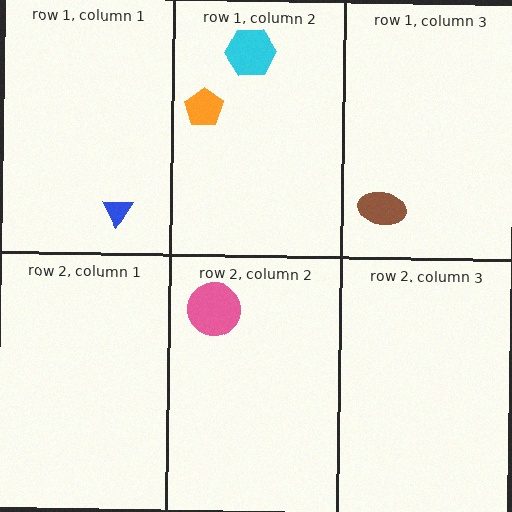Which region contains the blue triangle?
The row 1, column 1 region.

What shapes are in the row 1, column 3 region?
The brown ellipse.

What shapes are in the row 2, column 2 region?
The pink circle.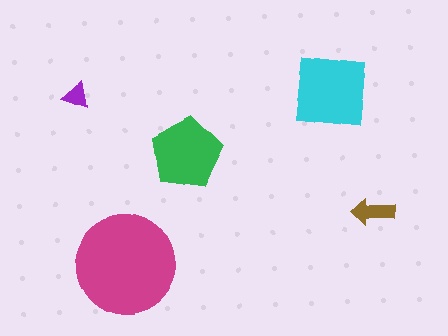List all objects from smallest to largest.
The purple triangle, the brown arrow, the green pentagon, the cyan square, the magenta circle.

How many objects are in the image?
There are 5 objects in the image.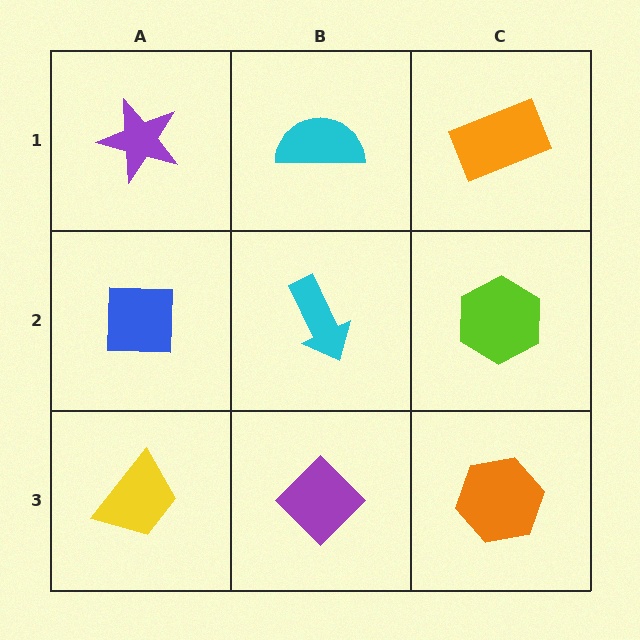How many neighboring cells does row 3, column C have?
2.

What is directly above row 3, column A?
A blue square.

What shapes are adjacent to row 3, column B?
A cyan arrow (row 2, column B), a yellow trapezoid (row 3, column A), an orange hexagon (row 3, column C).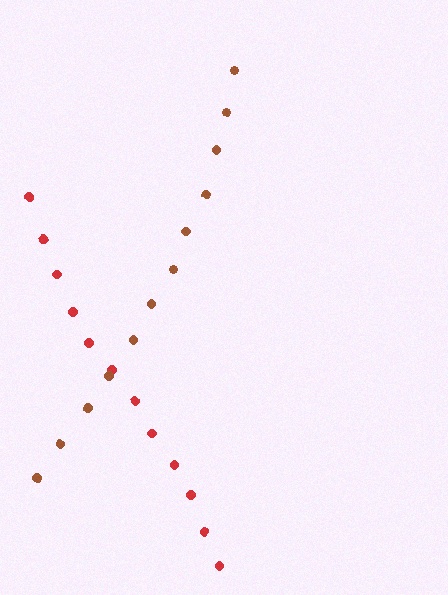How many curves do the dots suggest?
There are 2 distinct paths.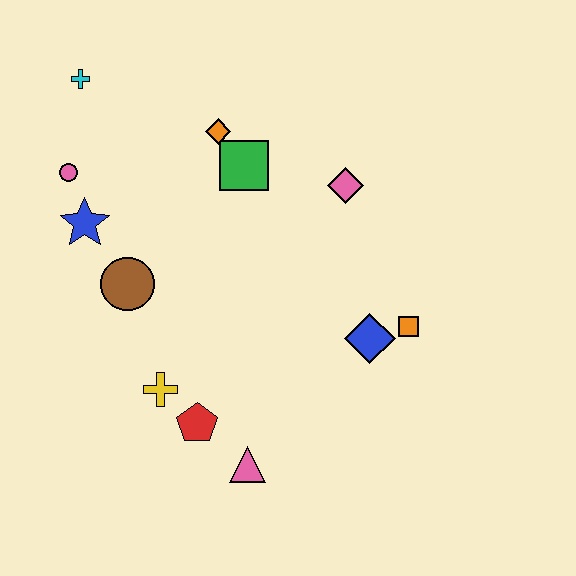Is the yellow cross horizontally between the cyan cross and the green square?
Yes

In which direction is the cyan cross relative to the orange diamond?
The cyan cross is to the left of the orange diamond.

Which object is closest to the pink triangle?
The red pentagon is closest to the pink triangle.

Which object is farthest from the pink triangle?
The cyan cross is farthest from the pink triangle.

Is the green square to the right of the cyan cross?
Yes